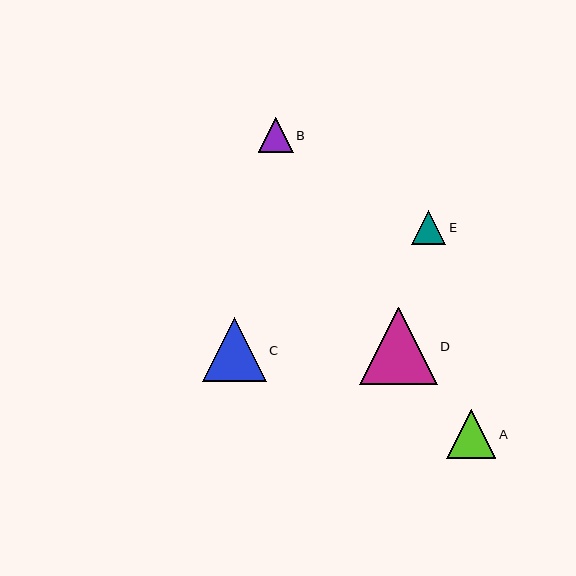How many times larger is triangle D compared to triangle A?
Triangle D is approximately 1.6 times the size of triangle A.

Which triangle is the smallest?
Triangle E is the smallest with a size of approximately 34 pixels.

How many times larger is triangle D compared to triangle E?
Triangle D is approximately 2.3 times the size of triangle E.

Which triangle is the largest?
Triangle D is the largest with a size of approximately 77 pixels.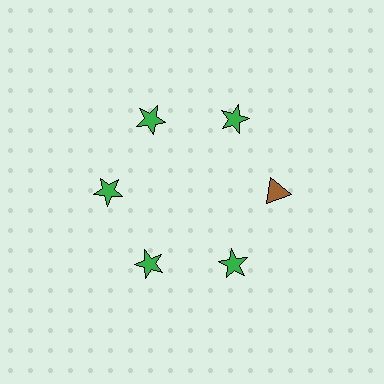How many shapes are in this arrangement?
There are 6 shapes arranged in a ring pattern.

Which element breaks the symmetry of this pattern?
The brown triangle at roughly the 3 o'clock position breaks the symmetry. All other shapes are green stars.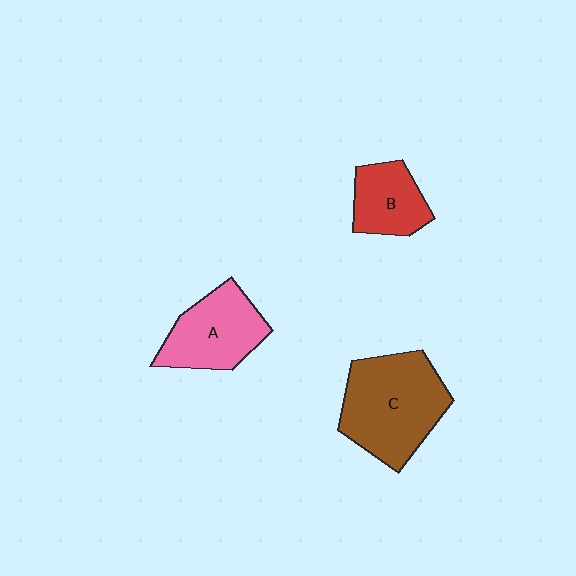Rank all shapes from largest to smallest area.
From largest to smallest: C (brown), A (pink), B (red).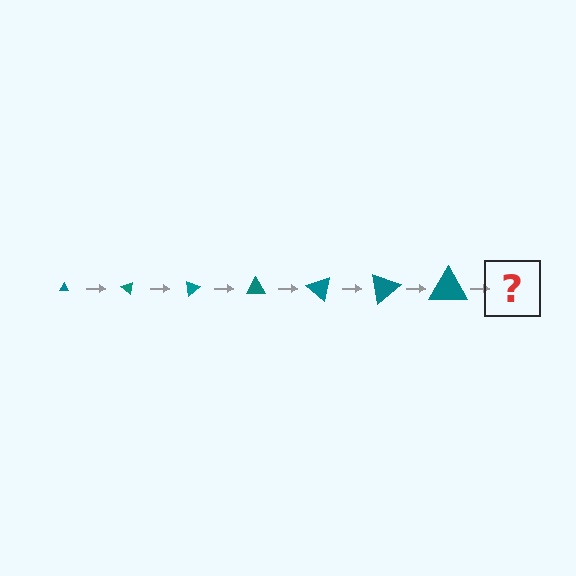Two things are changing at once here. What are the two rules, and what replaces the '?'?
The two rules are that the triangle grows larger each step and it rotates 40 degrees each step. The '?' should be a triangle, larger than the previous one and rotated 280 degrees from the start.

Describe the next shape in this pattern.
It should be a triangle, larger than the previous one and rotated 280 degrees from the start.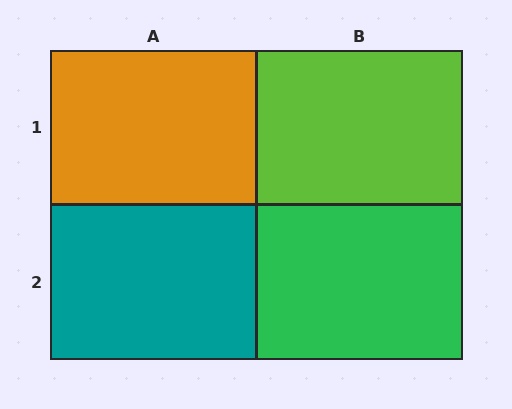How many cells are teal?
1 cell is teal.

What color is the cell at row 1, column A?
Orange.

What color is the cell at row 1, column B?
Lime.